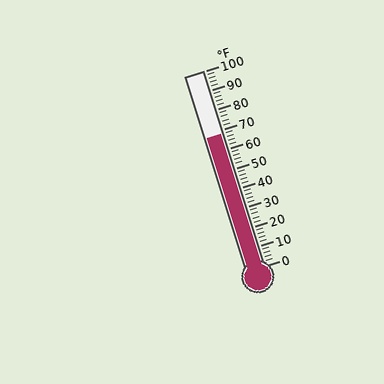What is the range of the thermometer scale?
The thermometer scale ranges from 0°F to 100°F.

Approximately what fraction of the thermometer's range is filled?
The thermometer is filled to approximately 70% of its range.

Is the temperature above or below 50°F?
The temperature is above 50°F.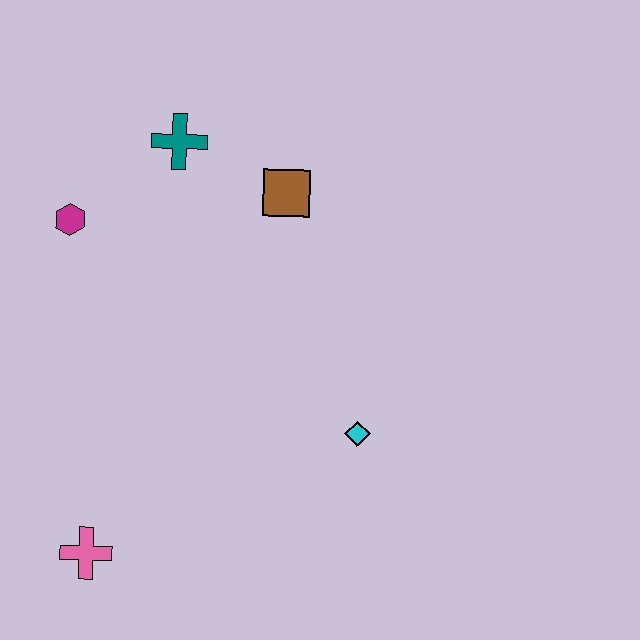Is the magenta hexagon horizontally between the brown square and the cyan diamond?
No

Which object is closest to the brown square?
The teal cross is closest to the brown square.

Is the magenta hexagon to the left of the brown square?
Yes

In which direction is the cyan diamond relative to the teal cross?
The cyan diamond is below the teal cross.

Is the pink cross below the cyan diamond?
Yes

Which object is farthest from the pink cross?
The teal cross is farthest from the pink cross.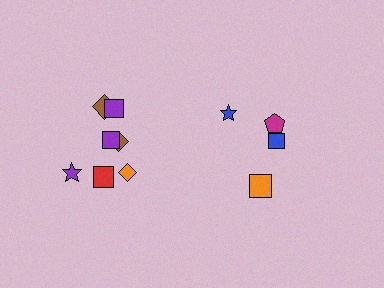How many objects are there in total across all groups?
There are 11 objects.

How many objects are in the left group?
There are 7 objects.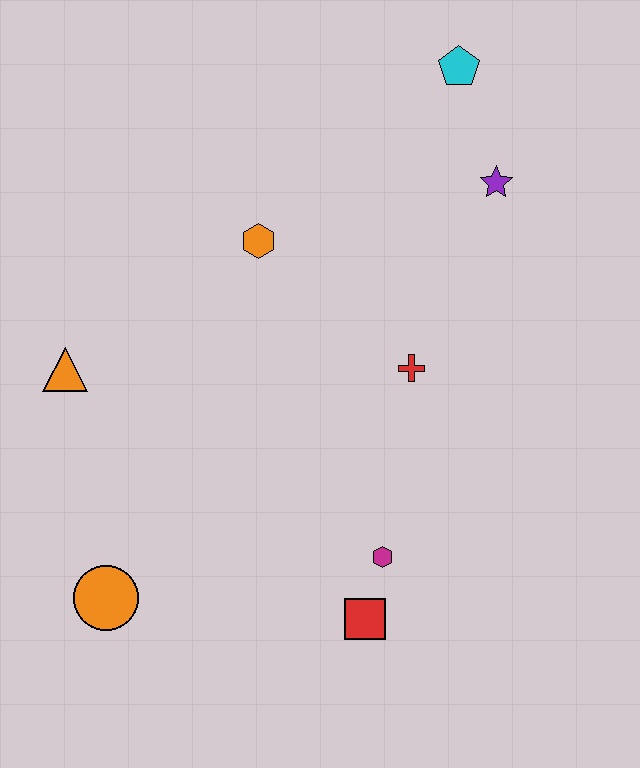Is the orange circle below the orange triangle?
Yes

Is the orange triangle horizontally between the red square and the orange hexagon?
No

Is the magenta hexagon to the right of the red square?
Yes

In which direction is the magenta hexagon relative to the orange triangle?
The magenta hexagon is to the right of the orange triangle.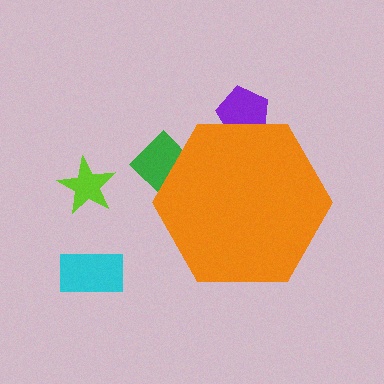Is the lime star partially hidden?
No, the lime star is fully visible.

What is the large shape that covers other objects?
An orange hexagon.